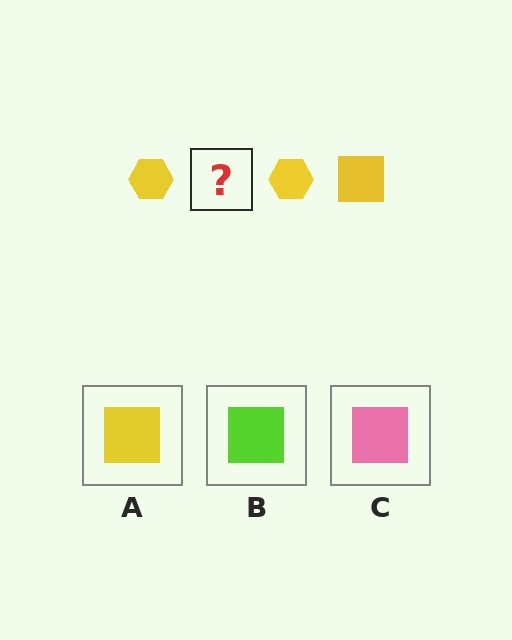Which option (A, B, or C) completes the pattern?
A.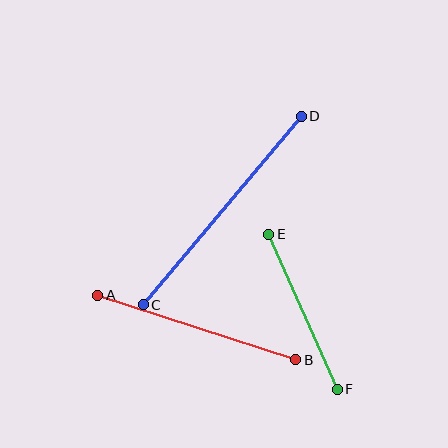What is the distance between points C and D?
The distance is approximately 246 pixels.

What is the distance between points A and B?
The distance is approximately 208 pixels.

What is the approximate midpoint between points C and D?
The midpoint is at approximately (222, 210) pixels.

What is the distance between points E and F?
The distance is approximately 169 pixels.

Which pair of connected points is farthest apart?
Points C and D are farthest apart.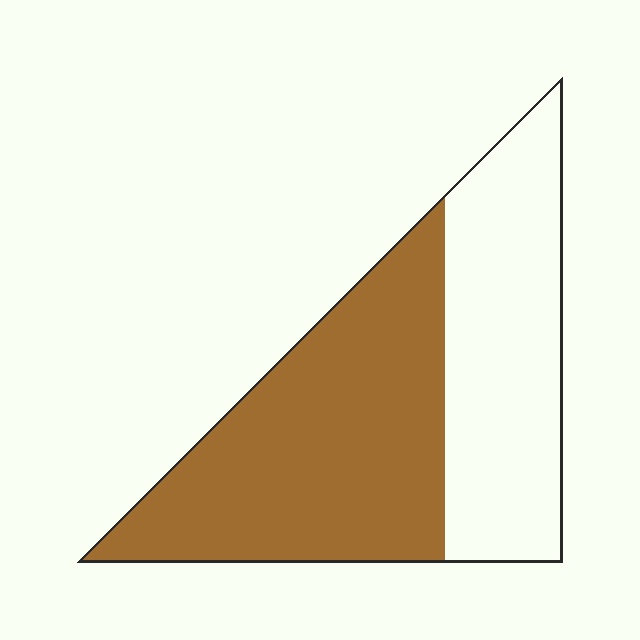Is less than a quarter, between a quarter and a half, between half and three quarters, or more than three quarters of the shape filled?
Between half and three quarters.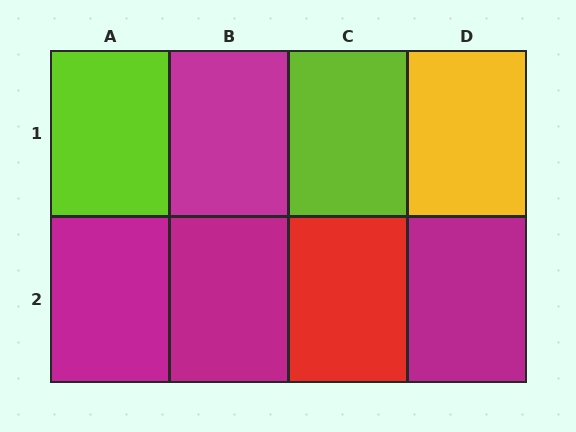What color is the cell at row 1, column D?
Yellow.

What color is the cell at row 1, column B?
Magenta.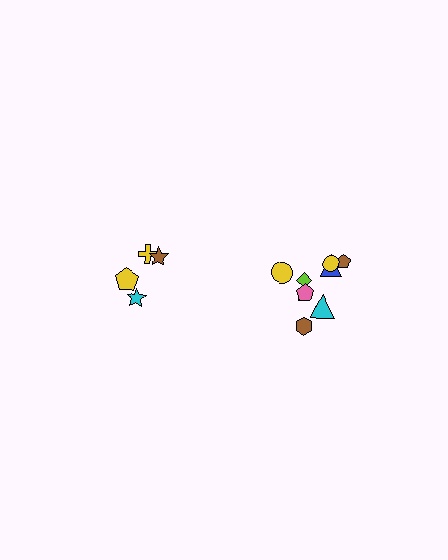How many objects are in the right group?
There are 8 objects.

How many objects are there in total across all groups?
There are 12 objects.